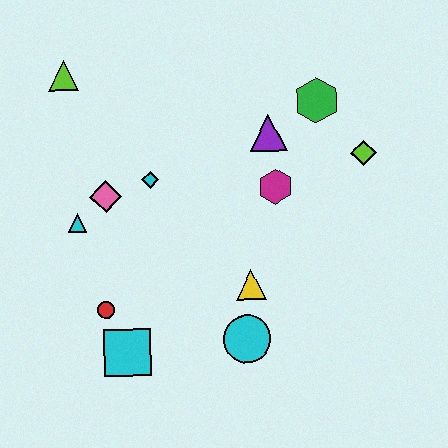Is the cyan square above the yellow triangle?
No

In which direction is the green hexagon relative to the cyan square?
The green hexagon is above the cyan square.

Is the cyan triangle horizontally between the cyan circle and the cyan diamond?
No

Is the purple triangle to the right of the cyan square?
Yes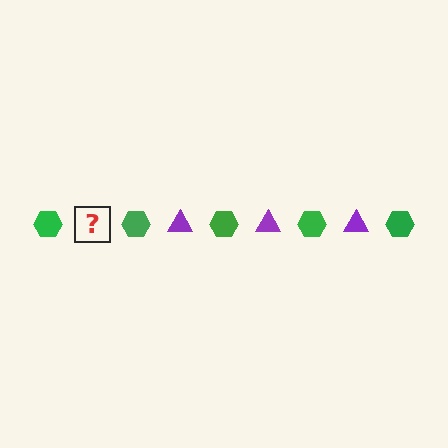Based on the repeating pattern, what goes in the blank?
The blank should be a purple triangle.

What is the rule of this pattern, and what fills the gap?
The rule is that the pattern alternates between green hexagon and purple triangle. The gap should be filled with a purple triangle.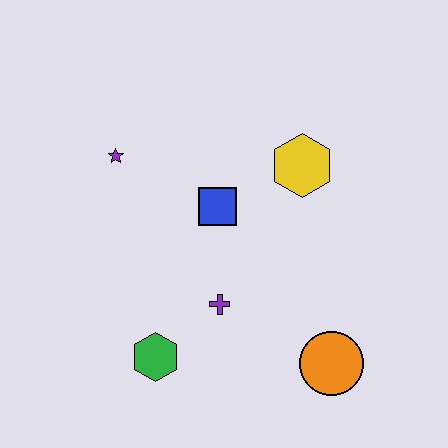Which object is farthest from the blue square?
The orange circle is farthest from the blue square.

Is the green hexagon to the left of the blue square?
Yes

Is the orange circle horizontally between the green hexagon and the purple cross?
No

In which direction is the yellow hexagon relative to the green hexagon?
The yellow hexagon is above the green hexagon.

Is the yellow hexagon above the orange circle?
Yes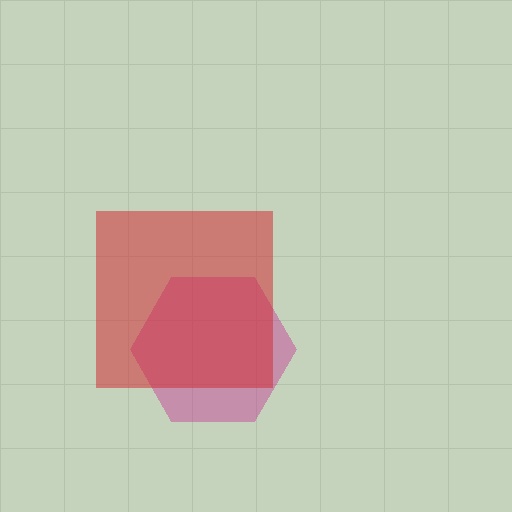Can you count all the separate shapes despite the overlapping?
Yes, there are 2 separate shapes.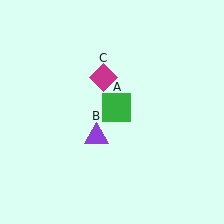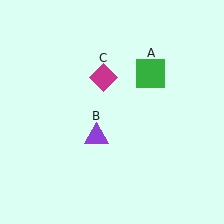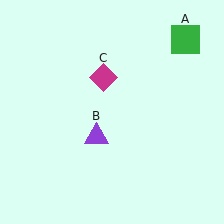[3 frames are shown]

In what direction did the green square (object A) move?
The green square (object A) moved up and to the right.